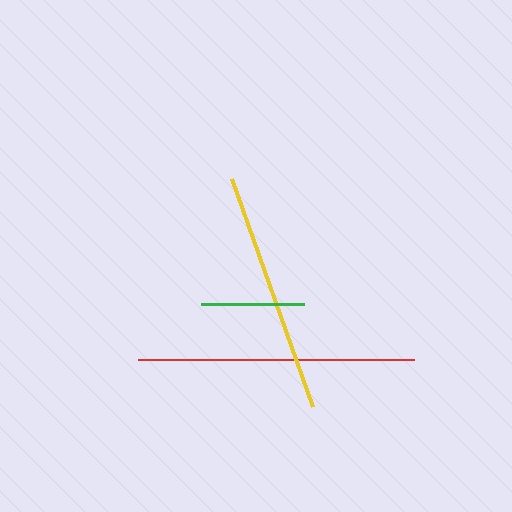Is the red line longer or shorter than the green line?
The red line is longer than the green line.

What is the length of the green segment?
The green segment is approximately 104 pixels long.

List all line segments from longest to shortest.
From longest to shortest: red, yellow, green.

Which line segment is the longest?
The red line is the longest at approximately 277 pixels.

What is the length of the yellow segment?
The yellow segment is approximately 242 pixels long.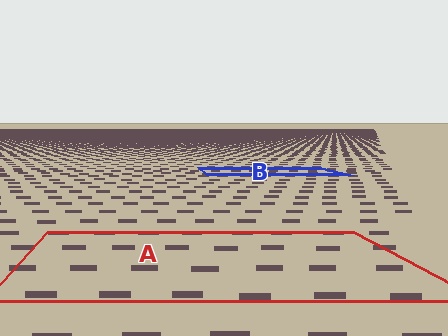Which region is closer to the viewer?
Region A is closer. The texture elements there are larger and more spread out.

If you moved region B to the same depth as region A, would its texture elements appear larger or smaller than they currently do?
They would appear larger. At a closer depth, the same texture elements are projected at a bigger on-screen size.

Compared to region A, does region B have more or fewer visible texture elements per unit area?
Region B has more texture elements per unit area — they are packed more densely because it is farther away.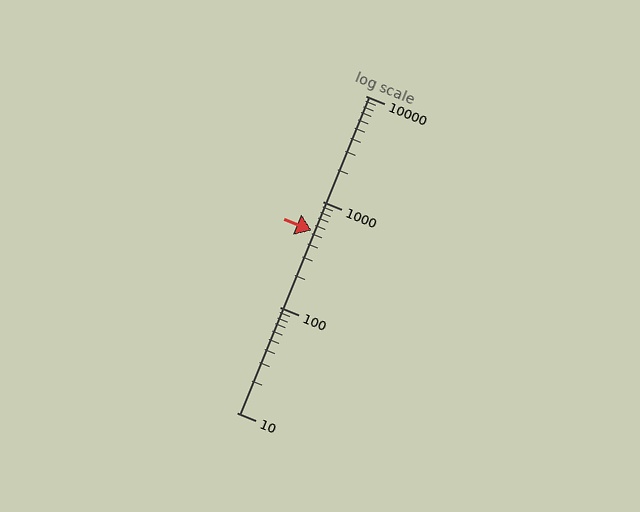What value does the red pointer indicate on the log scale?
The pointer indicates approximately 530.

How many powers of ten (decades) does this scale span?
The scale spans 3 decades, from 10 to 10000.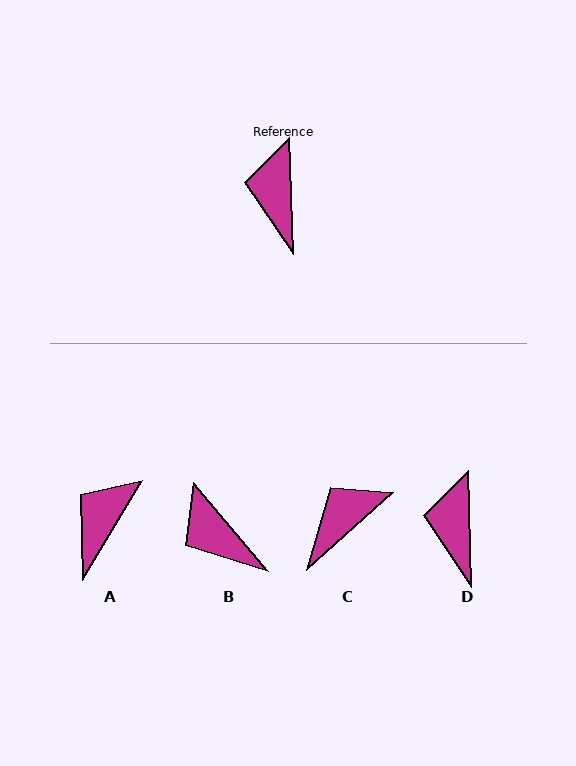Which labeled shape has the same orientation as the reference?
D.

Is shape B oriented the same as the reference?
No, it is off by about 38 degrees.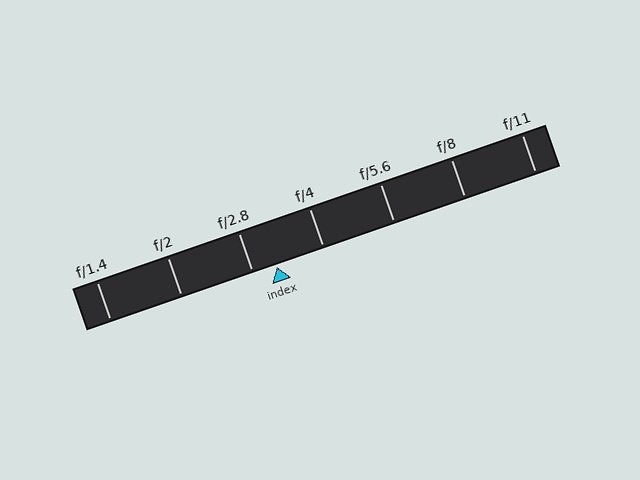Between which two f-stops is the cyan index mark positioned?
The index mark is between f/2.8 and f/4.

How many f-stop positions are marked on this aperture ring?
There are 7 f-stop positions marked.